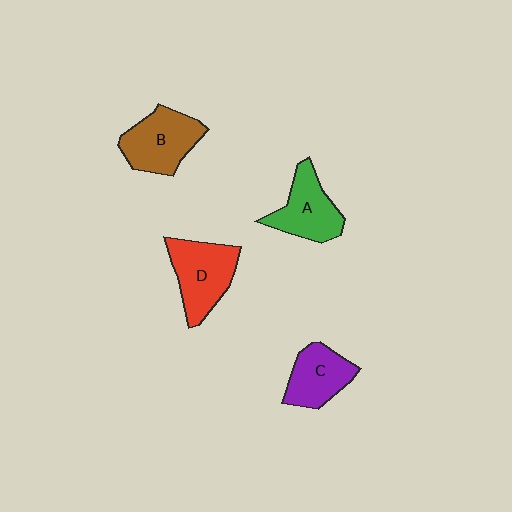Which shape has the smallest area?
Shape C (purple).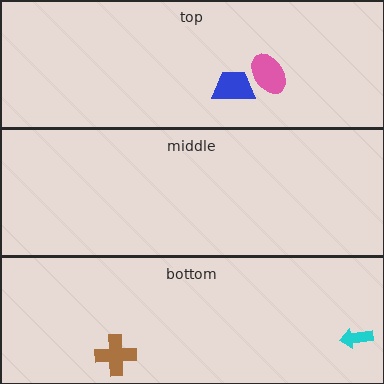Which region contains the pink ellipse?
The top region.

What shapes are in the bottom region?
The brown cross, the cyan arrow.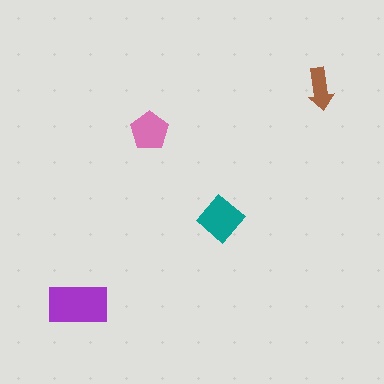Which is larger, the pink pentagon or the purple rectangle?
The purple rectangle.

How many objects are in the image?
There are 4 objects in the image.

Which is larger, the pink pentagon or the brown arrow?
The pink pentagon.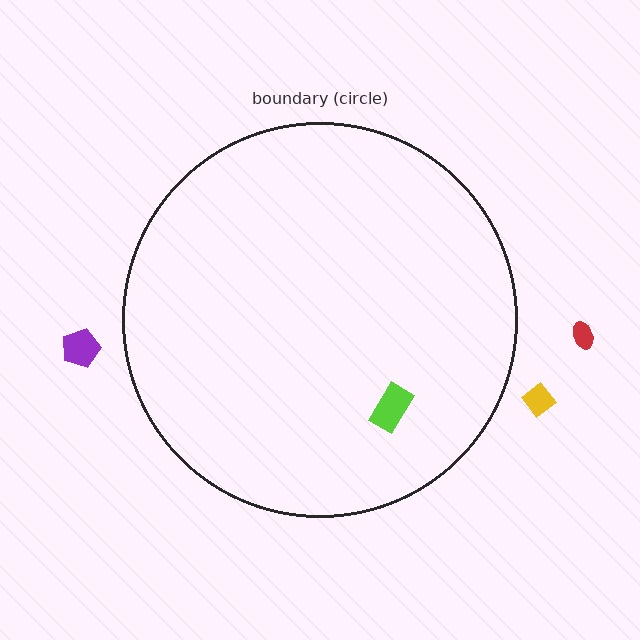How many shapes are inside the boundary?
1 inside, 3 outside.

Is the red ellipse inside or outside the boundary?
Outside.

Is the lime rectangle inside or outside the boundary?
Inside.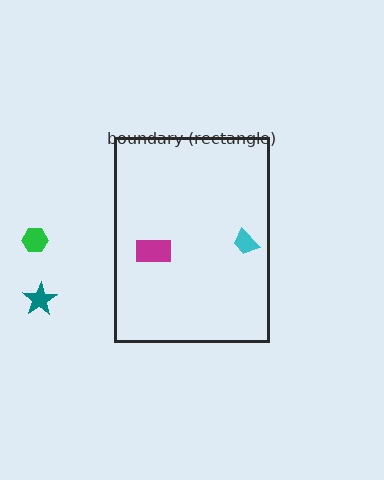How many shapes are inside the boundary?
2 inside, 2 outside.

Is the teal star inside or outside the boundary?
Outside.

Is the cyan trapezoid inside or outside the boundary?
Inside.